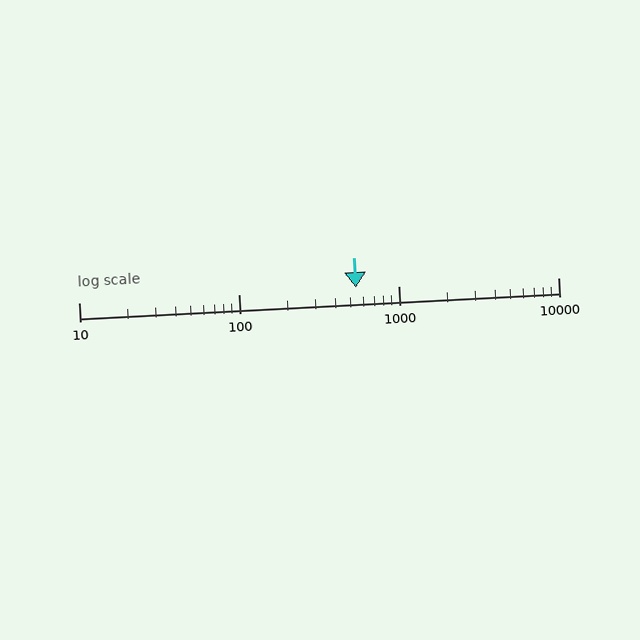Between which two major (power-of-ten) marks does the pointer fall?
The pointer is between 100 and 1000.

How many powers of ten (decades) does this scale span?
The scale spans 3 decades, from 10 to 10000.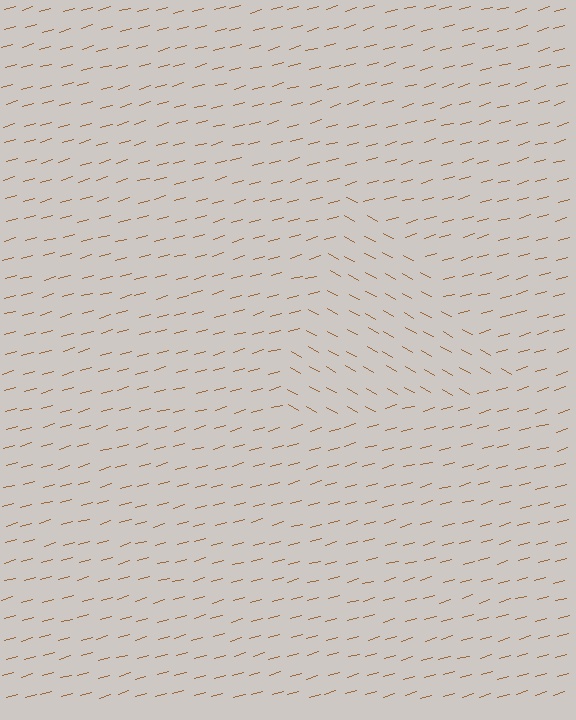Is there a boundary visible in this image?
Yes, there is a texture boundary formed by a change in line orientation.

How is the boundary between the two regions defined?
The boundary is defined purely by a change in line orientation (approximately 45 degrees difference). All lines are the same color and thickness.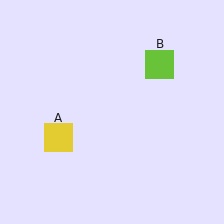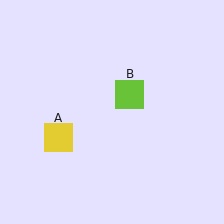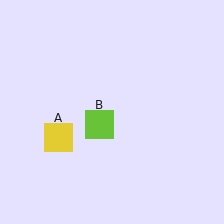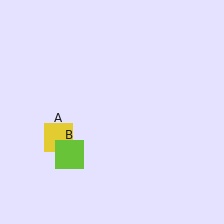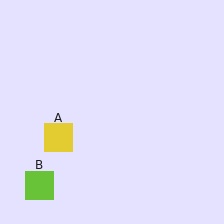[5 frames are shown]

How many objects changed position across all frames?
1 object changed position: lime square (object B).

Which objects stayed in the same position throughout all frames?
Yellow square (object A) remained stationary.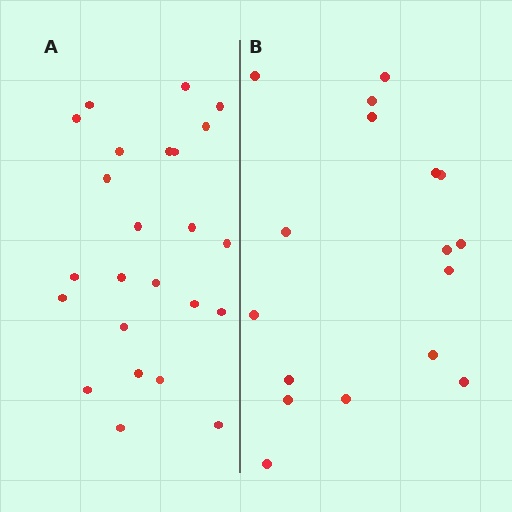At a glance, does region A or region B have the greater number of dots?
Region A (the left region) has more dots.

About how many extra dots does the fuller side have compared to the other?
Region A has roughly 8 or so more dots than region B.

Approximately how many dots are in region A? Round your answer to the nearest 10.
About 20 dots. (The exact count is 24, which rounds to 20.)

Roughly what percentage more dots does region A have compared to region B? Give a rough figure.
About 40% more.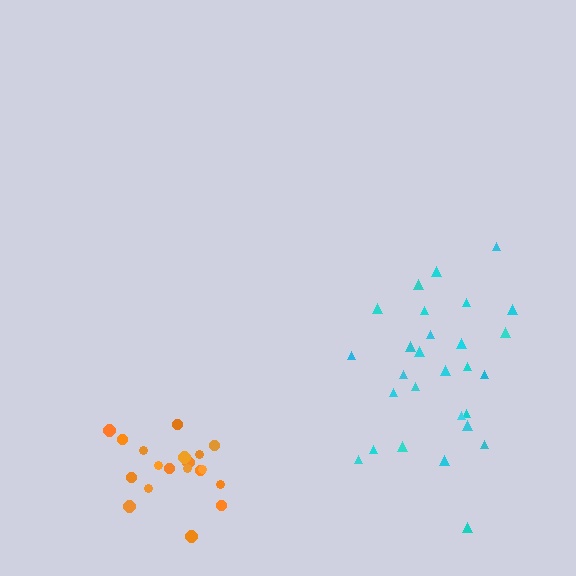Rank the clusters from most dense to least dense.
orange, cyan.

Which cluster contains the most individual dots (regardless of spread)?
Cyan (28).